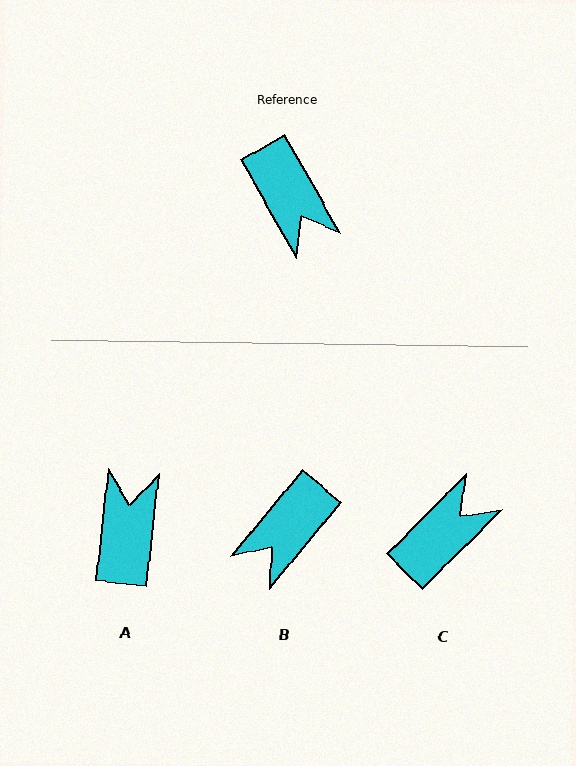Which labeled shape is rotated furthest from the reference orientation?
A, about 144 degrees away.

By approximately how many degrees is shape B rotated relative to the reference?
Approximately 69 degrees clockwise.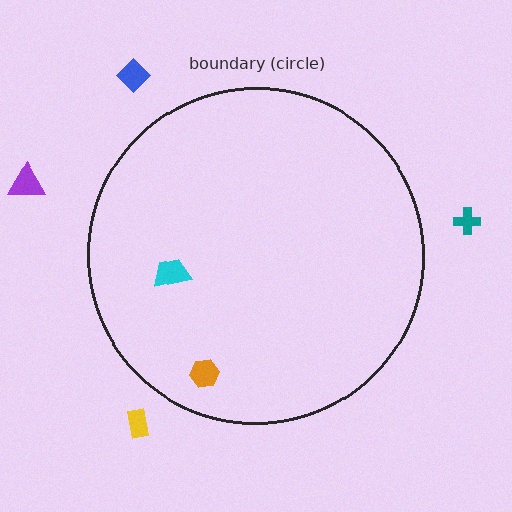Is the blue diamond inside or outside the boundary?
Outside.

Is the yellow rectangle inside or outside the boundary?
Outside.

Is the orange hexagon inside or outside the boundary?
Inside.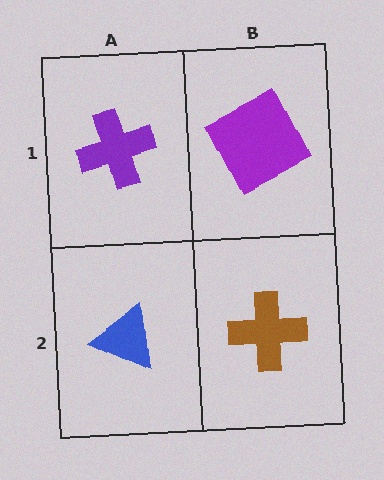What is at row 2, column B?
A brown cross.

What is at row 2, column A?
A blue triangle.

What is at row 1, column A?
A purple cross.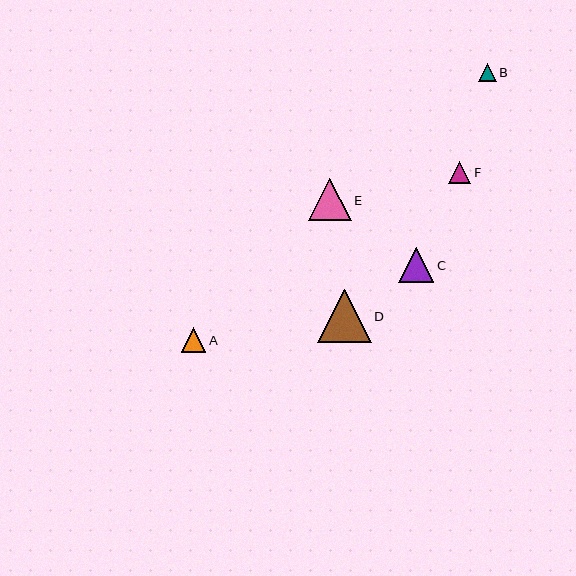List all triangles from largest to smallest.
From largest to smallest: D, E, C, A, F, B.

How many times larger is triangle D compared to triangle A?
Triangle D is approximately 2.2 times the size of triangle A.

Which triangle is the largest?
Triangle D is the largest with a size of approximately 54 pixels.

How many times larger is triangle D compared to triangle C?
Triangle D is approximately 1.5 times the size of triangle C.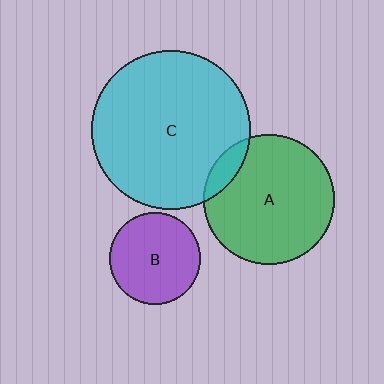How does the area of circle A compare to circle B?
Approximately 2.0 times.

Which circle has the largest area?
Circle C (cyan).